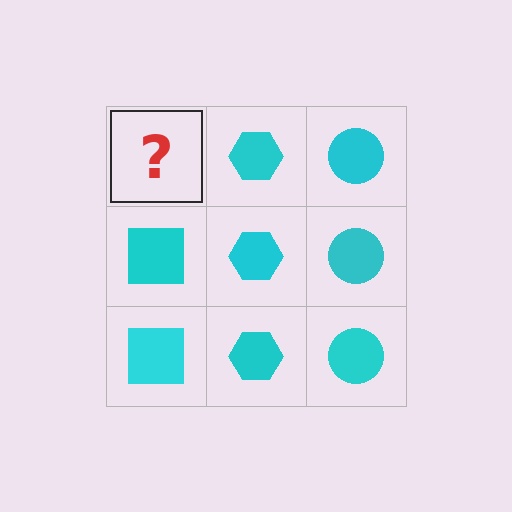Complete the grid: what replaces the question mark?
The question mark should be replaced with a cyan square.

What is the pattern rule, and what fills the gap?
The rule is that each column has a consistent shape. The gap should be filled with a cyan square.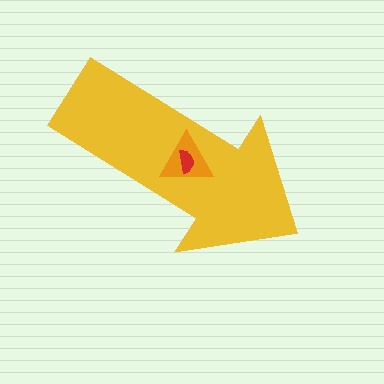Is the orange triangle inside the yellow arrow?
Yes.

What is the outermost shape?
The yellow arrow.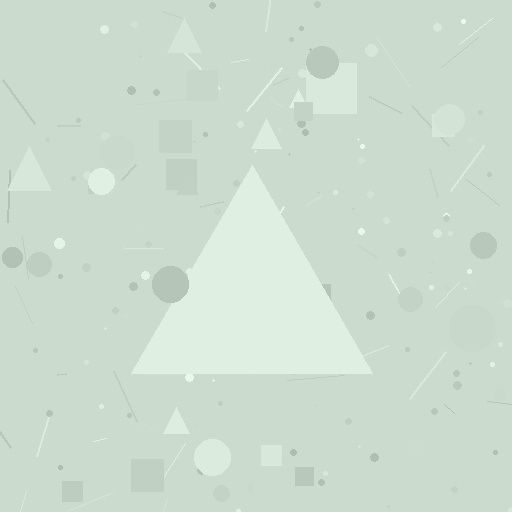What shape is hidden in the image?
A triangle is hidden in the image.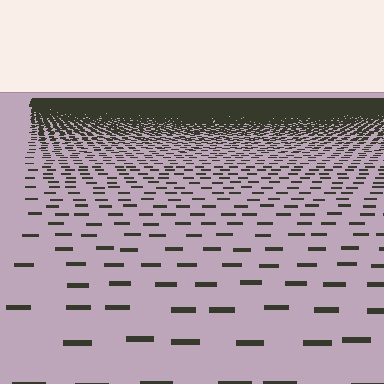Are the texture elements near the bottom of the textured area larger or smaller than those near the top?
Larger. Near the bottom, elements are closer to the viewer and appear at a bigger on-screen size.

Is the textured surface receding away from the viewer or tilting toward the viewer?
The surface is receding away from the viewer. Texture elements get smaller and denser toward the top.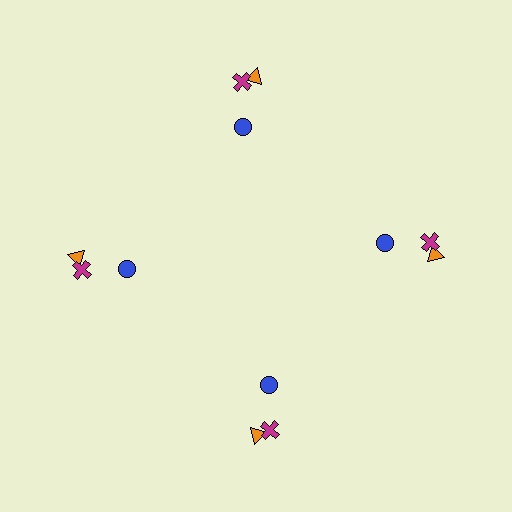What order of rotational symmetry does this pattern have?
This pattern has 4-fold rotational symmetry.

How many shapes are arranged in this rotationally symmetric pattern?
There are 12 shapes, arranged in 4 groups of 3.